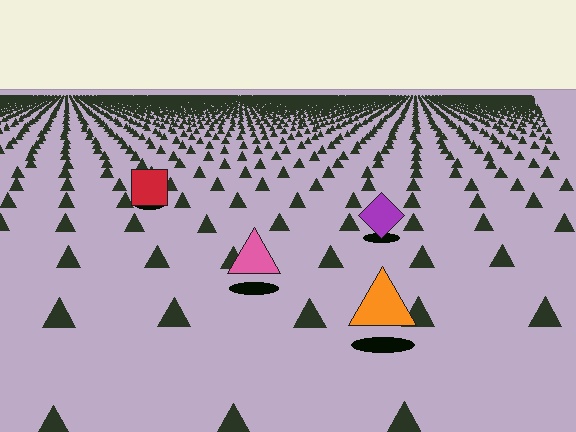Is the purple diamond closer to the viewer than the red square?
Yes. The purple diamond is closer — you can tell from the texture gradient: the ground texture is coarser near it.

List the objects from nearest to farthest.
From nearest to farthest: the orange triangle, the pink triangle, the purple diamond, the red square.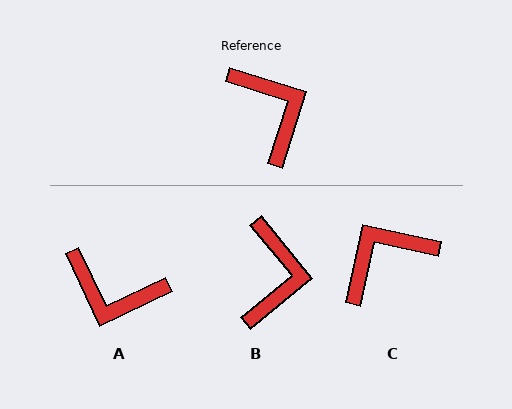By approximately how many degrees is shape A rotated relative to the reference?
Approximately 137 degrees clockwise.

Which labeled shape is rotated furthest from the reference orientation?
A, about 137 degrees away.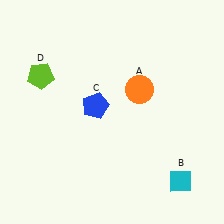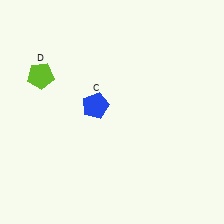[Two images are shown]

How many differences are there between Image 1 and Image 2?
There are 2 differences between the two images.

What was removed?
The orange circle (A), the cyan diamond (B) were removed in Image 2.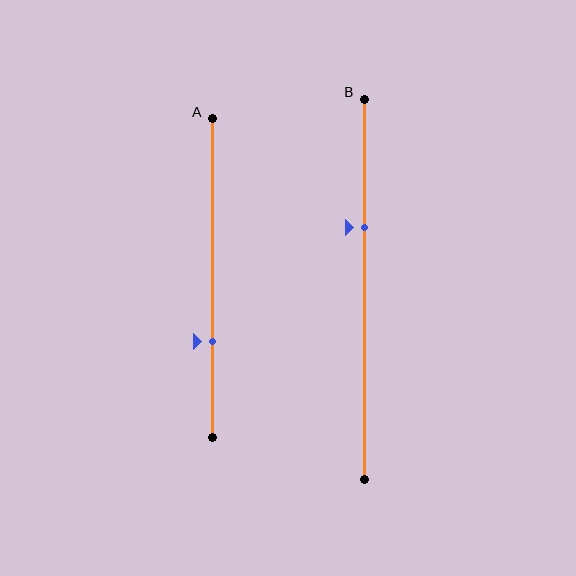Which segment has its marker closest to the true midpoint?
Segment B has its marker closest to the true midpoint.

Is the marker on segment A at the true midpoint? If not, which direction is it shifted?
No, the marker on segment A is shifted downward by about 20% of the segment length.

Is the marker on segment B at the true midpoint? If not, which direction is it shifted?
No, the marker on segment B is shifted upward by about 16% of the segment length.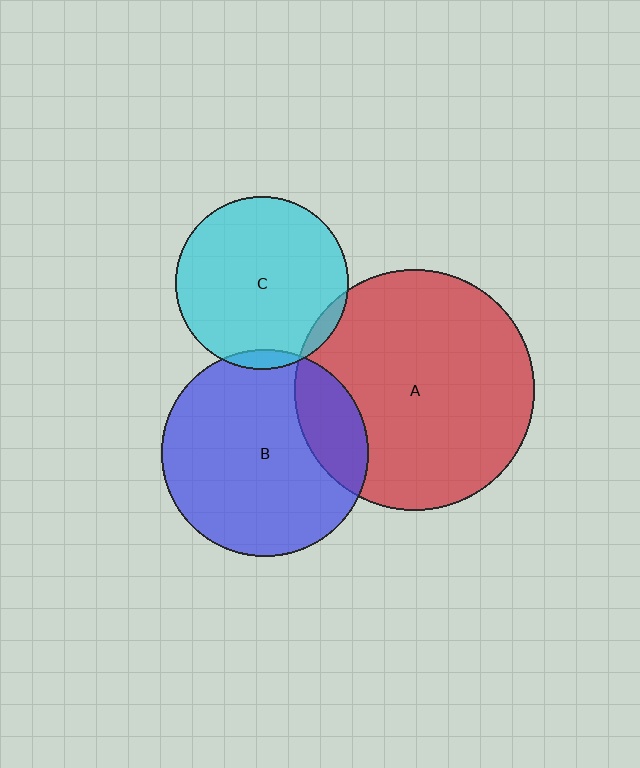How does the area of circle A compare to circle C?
Approximately 1.9 times.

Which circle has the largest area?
Circle A (red).